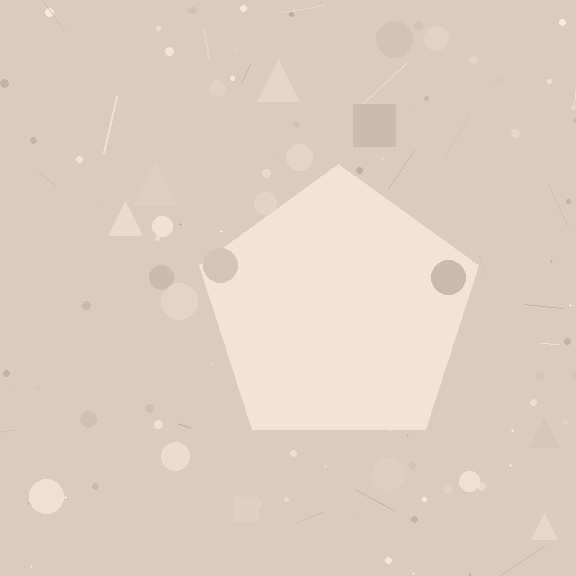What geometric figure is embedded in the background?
A pentagon is embedded in the background.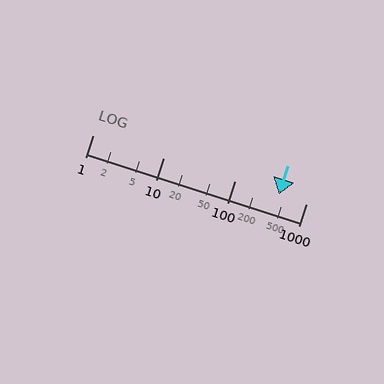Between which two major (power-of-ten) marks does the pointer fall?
The pointer is between 100 and 1000.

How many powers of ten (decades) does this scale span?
The scale spans 3 decades, from 1 to 1000.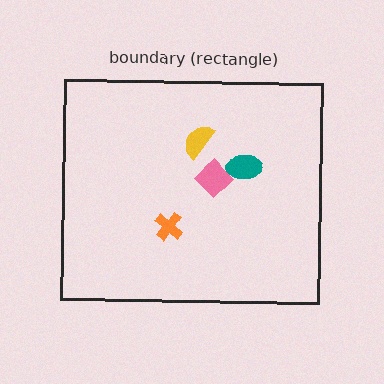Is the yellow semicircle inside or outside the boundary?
Inside.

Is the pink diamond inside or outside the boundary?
Inside.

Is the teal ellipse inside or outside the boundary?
Inside.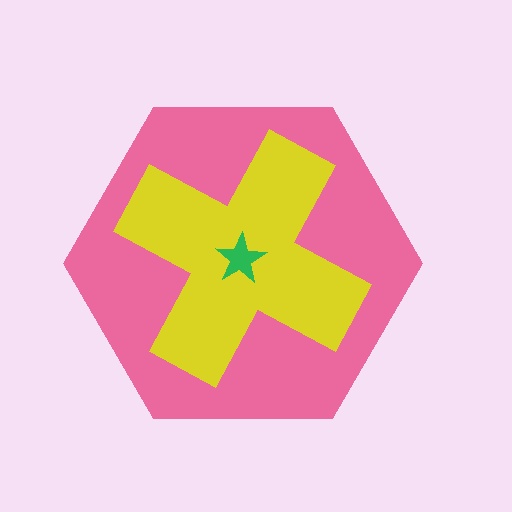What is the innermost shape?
The green star.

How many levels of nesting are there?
3.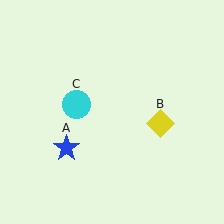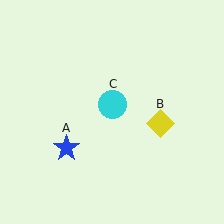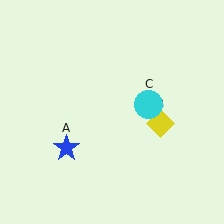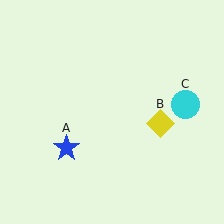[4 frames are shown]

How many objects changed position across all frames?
1 object changed position: cyan circle (object C).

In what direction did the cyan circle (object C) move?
The cyan circle (object C) moved right.